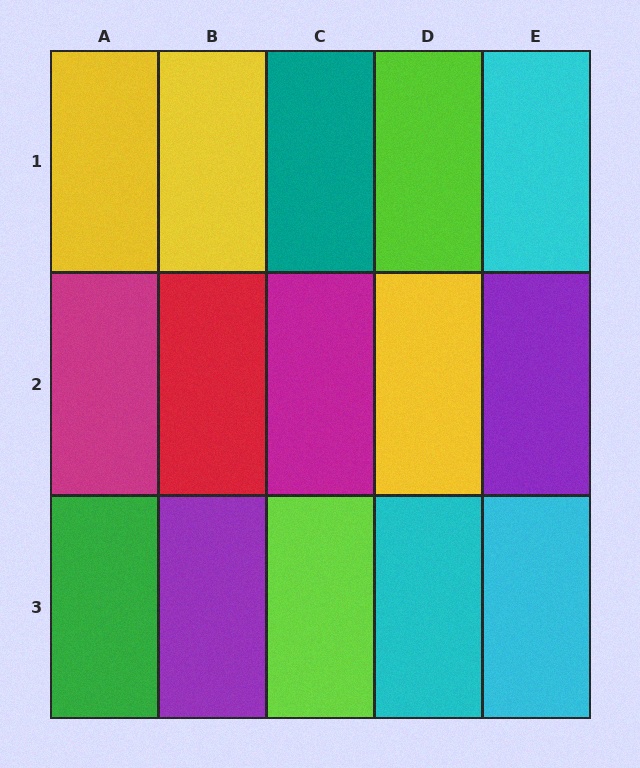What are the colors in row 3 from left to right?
Green, purple, lime, cyan, cyan.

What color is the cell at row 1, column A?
Yellow.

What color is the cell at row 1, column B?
Yellow.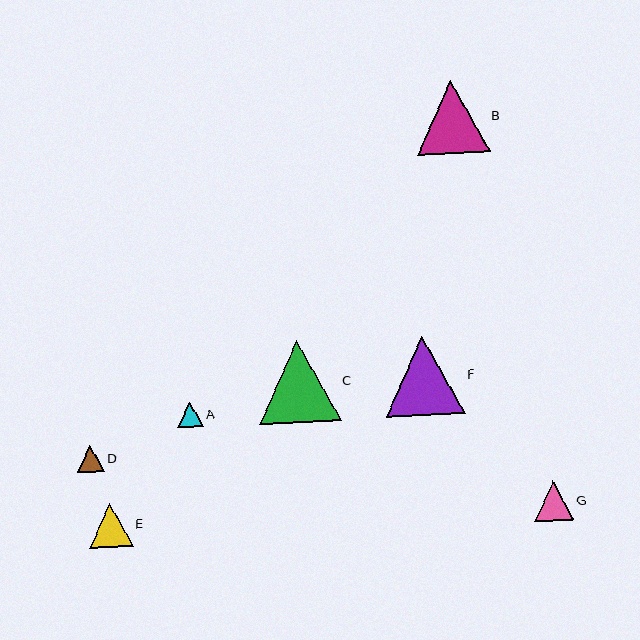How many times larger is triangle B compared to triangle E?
Triangle B is approximately 1.7 times the size of triangle E.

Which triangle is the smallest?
Triangle A is the smallest with a size of approximately 25 pixels.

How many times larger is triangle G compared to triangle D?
Triangle G is approximately 1.5 times the size of triangle D.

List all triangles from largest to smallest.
From largest to smallest: C, F, B, E, G, D, A.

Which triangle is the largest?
Triangle C is the largest with a size of approximately 82 pixels.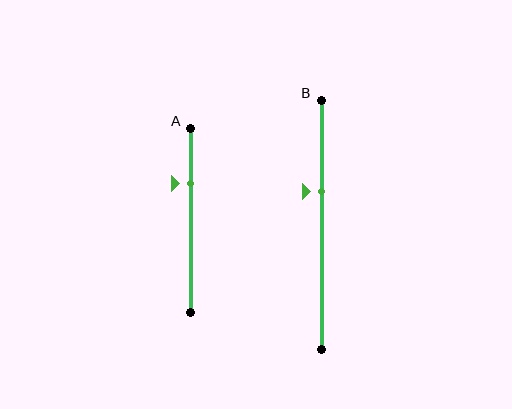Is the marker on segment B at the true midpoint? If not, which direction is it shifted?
No, the marker on segment B is shifted upward by about 13% of the segment length.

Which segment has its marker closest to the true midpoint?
Segment B has its marker closest to the true midpoint.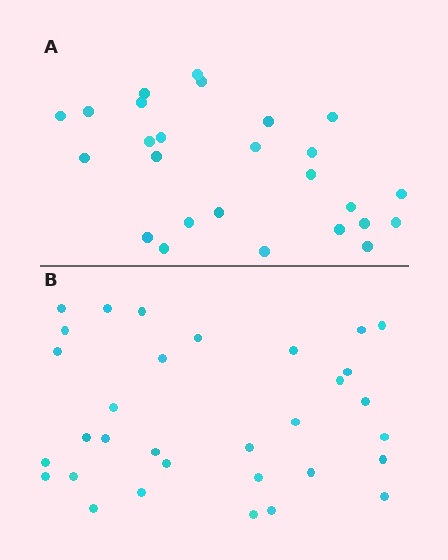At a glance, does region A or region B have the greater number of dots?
Region B (the bottom region) has more dots.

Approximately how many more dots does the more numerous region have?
Region B has about 6 more dots than region A.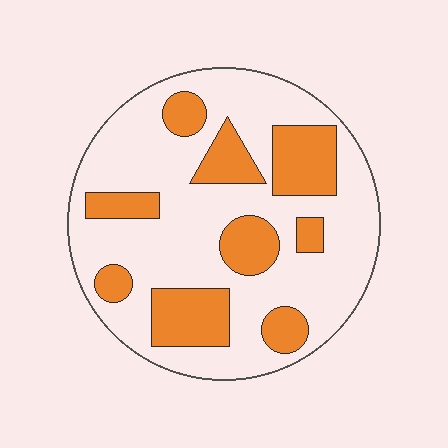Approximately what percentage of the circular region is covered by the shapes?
Approximately 30%.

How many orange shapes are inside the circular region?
9.